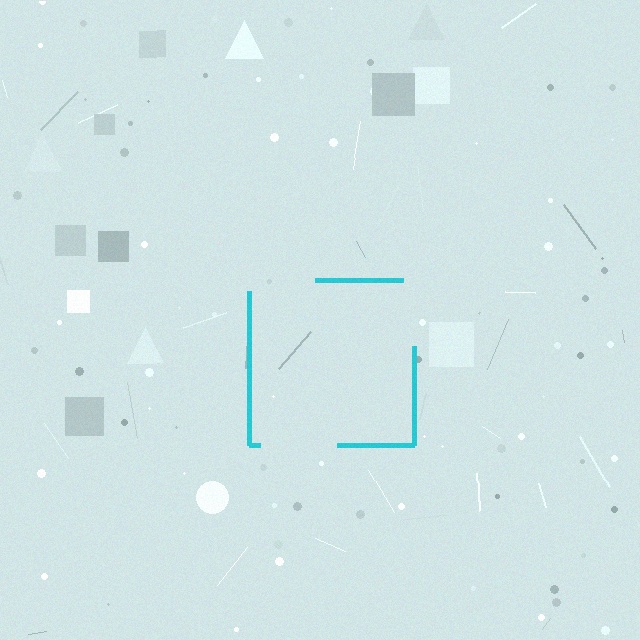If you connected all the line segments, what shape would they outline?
They would outline a square.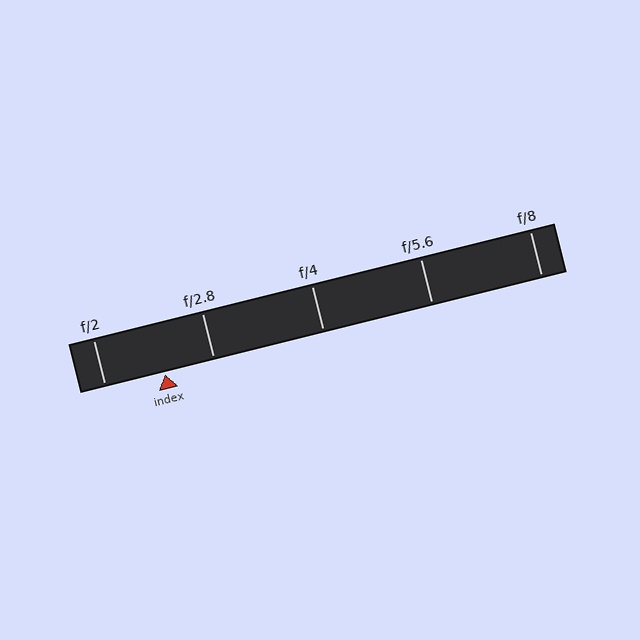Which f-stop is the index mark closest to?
The index mark is closest to f/2.8.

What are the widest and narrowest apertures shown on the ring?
The widest aperture shown is f/2 and the narrowest is f/8.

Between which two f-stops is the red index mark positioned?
The index mark is between f/2 and f/2.8.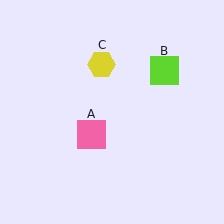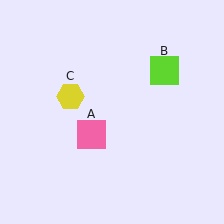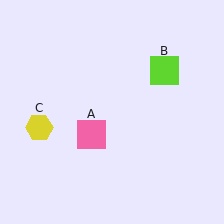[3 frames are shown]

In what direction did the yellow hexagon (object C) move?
The yellow hexagon (object C) moved down and to the left.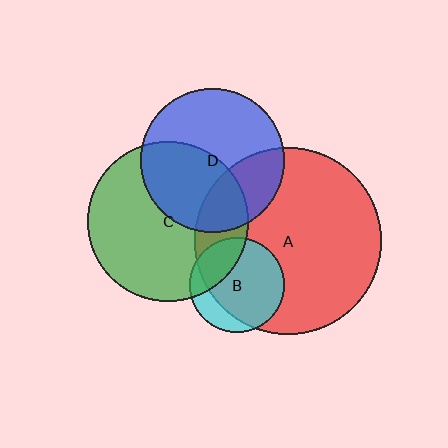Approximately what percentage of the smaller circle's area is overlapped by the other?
Approximately 30%.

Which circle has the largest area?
Circle A (red).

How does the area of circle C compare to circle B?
Approximately 2.9 times.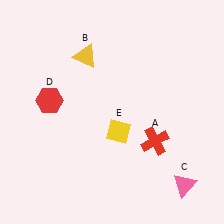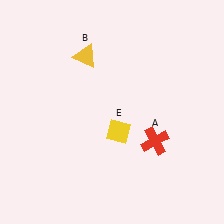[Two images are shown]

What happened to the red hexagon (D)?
The red hexagon (D) was removed in Image 2. It was in the top-left area of Image 1.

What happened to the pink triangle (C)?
The pink triangle (C) was removed in Image 2. It was in the bottom-right area of Image 1.